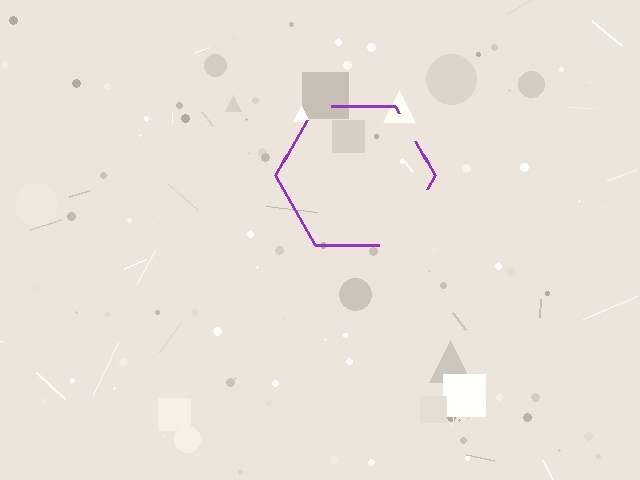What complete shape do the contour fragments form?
The contour fragments form a hexagon.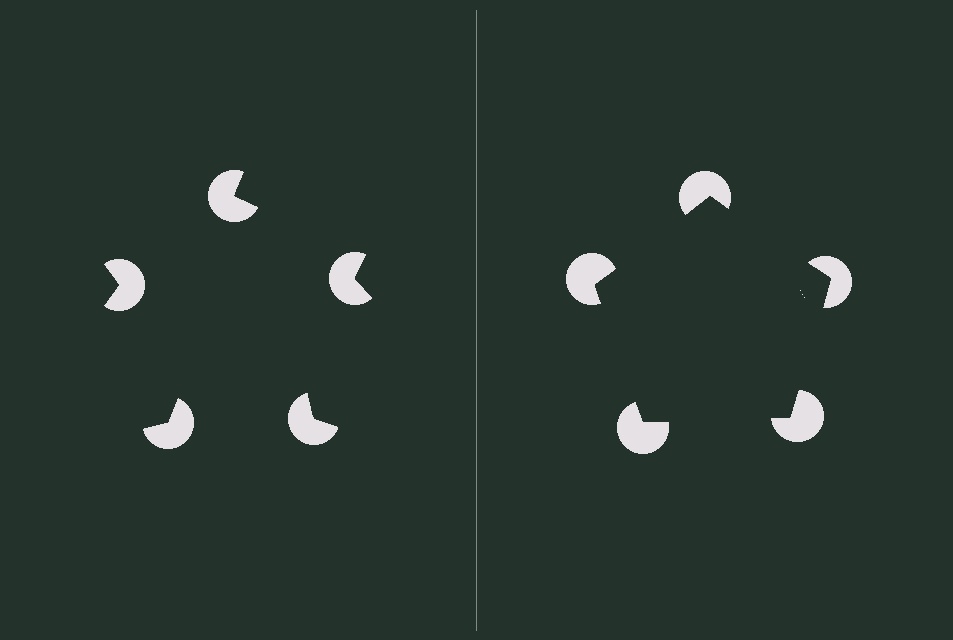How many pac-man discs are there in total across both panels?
10 — 5 on each side.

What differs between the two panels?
The pac-man discs are positioned identically on both sides; only the wedge orientations differ. On the right they align to a pentagon; on the left they are misaligned.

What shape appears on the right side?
An illusory pentagon.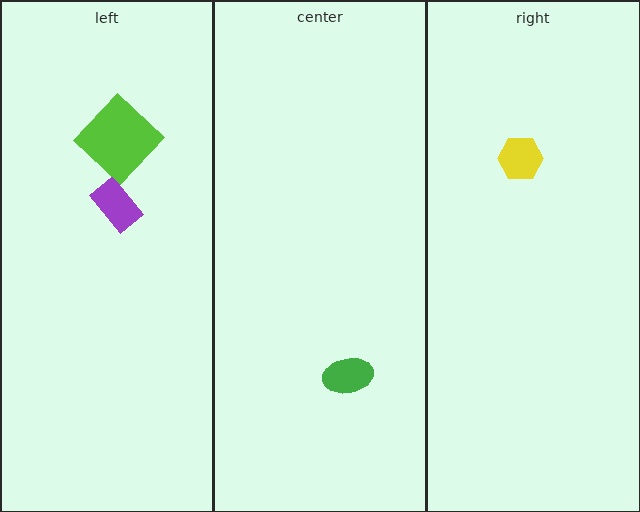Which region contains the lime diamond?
The left region.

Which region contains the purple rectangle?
The left region.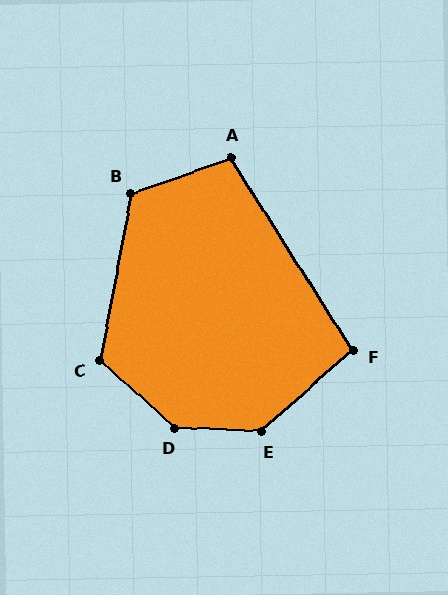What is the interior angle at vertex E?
Approximately 136 degrees (obtuse).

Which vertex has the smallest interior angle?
F, at approximately 99 degrees.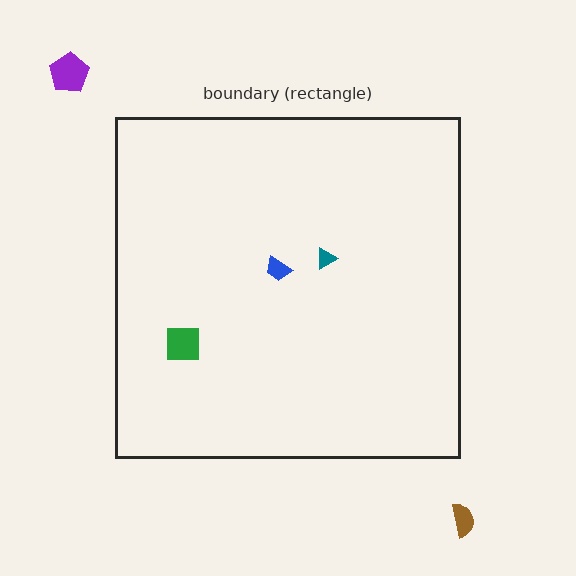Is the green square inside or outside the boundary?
Inside.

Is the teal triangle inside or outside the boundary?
Inside.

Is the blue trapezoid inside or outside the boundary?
Inside.